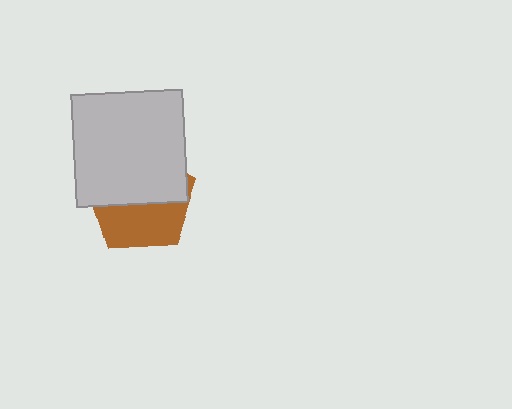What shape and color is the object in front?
The object in front is a light gray square.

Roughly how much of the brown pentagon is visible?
A small part of it is visible (roughly 44%).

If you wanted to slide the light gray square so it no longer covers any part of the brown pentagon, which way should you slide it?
Slide it up — that is the most direct way to separate the two shapes.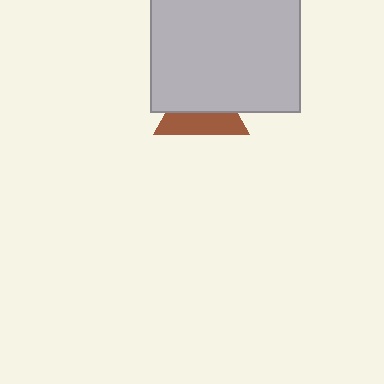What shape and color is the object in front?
The object in front is a light gray square.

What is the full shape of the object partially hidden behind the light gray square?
The partially hidden object is a brown triangle.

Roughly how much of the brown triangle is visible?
A small part of it is visible (roughly 45%).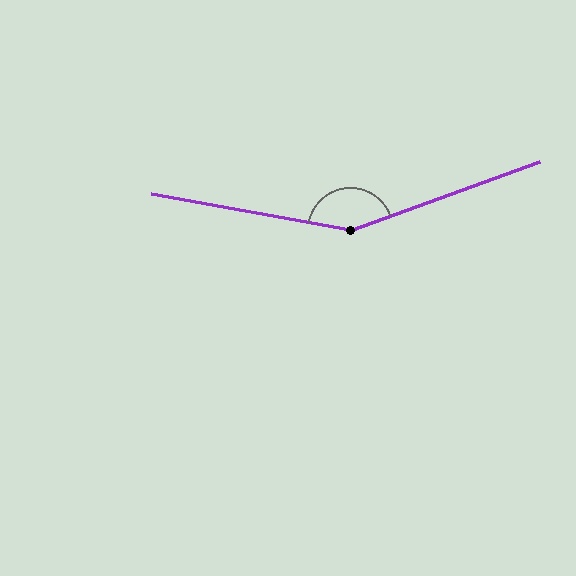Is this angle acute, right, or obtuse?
It is obtuse.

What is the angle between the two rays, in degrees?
Approximately 150 degrees.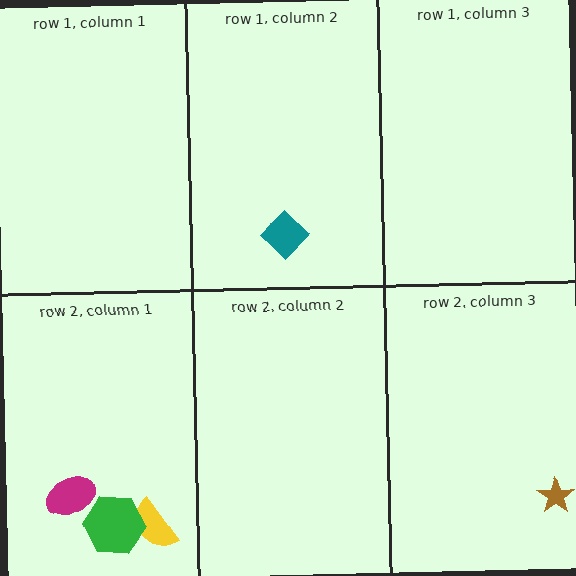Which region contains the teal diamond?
The row 1, column 2 region.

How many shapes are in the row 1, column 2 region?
1.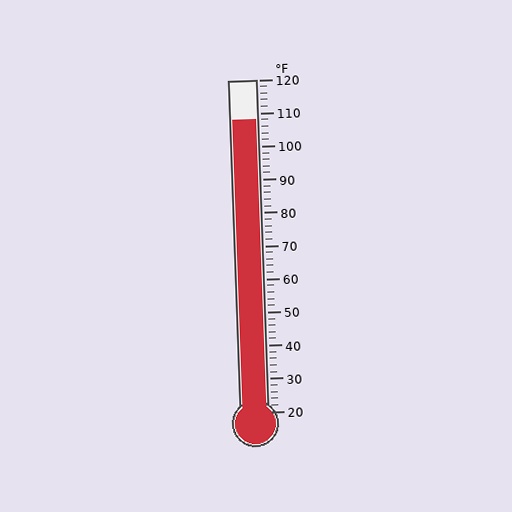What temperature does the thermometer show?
The thermometer shows approximately 108°F.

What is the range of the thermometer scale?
The thermometer scale ranges from 20°F to 120°F.